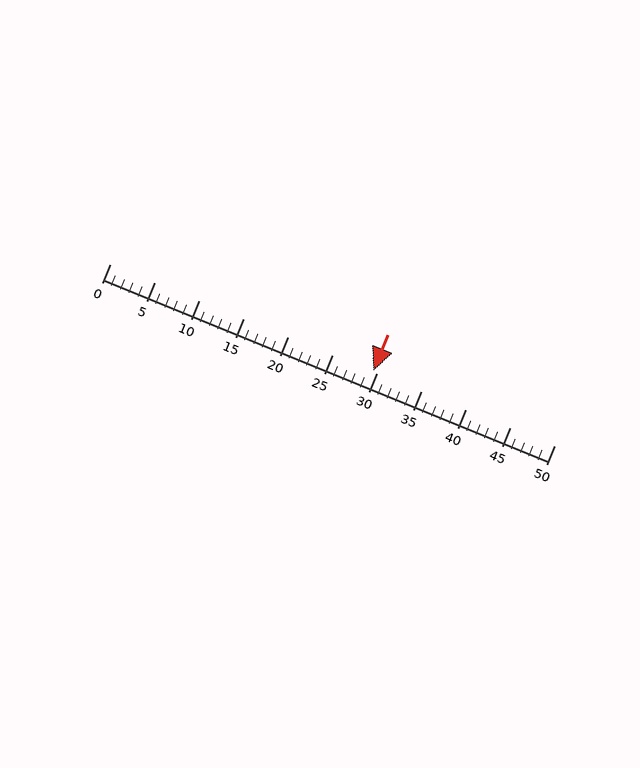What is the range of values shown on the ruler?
The ruler shows values from 0 to 50.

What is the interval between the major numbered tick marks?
The major tick marks are spaced 5 units apart.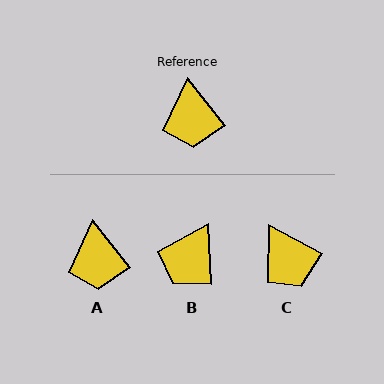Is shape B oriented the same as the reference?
No, it is off by about 36 degrees.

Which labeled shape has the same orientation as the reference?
A.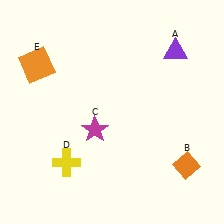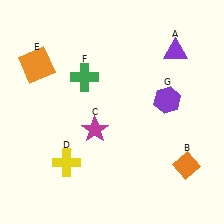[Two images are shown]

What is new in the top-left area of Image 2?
A green cross (F) was added in the top-left area of Image 2.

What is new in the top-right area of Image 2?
A purple hexagon (G) was added in the top-right area of Image 2.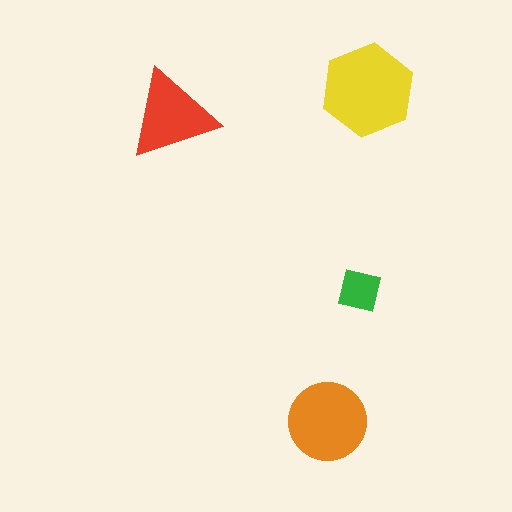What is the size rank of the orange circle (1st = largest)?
2nd.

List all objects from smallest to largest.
The green square, the red triangle, the orange circle, the yellow hexagon.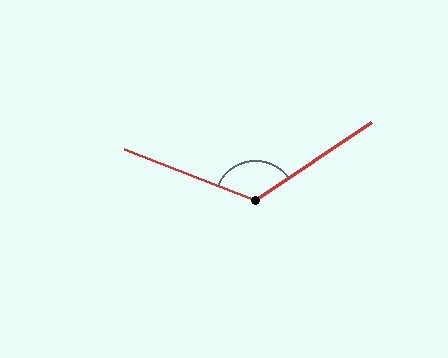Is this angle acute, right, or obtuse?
It is obtuse.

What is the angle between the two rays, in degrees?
Approximately 124 degrees.